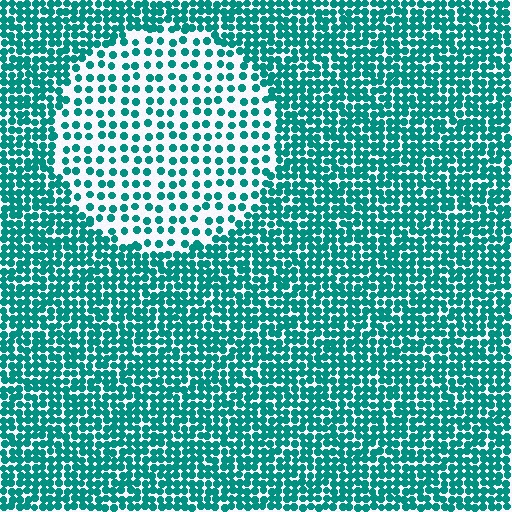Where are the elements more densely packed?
The elements are more densely packed outside the circle boundary.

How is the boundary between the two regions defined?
The boundary is defined by a change in element density (approximately 2.3x ratio). All elements are the same color, size, and shape.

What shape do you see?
I see a circle.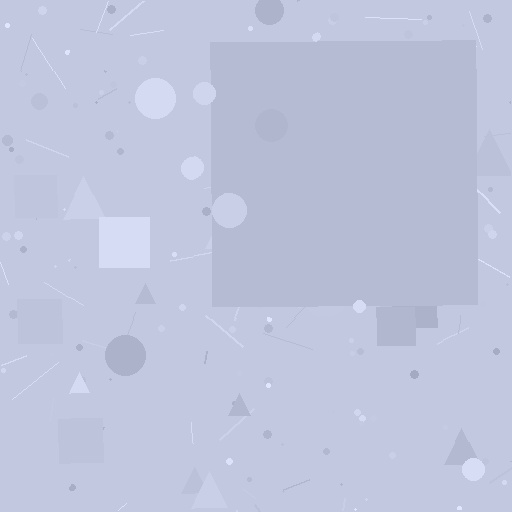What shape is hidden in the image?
A square is hidden in the image.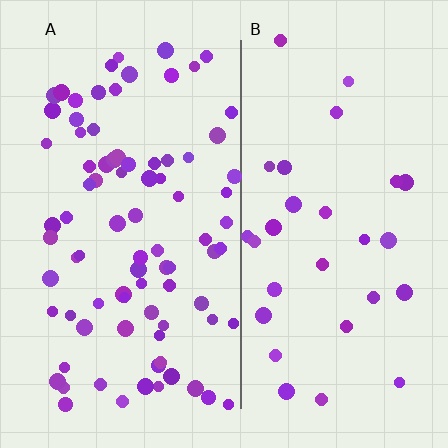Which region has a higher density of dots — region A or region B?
A (the left).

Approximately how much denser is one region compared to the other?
Approximately 2.8× — region A over region B.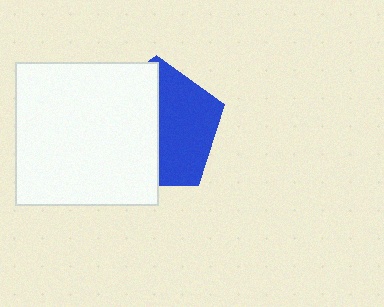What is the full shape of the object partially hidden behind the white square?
The partially hidden object is a blue pentagon.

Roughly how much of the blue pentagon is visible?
About half of it is visible (roughly 47%).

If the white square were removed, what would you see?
You would see the complete blue pentagon.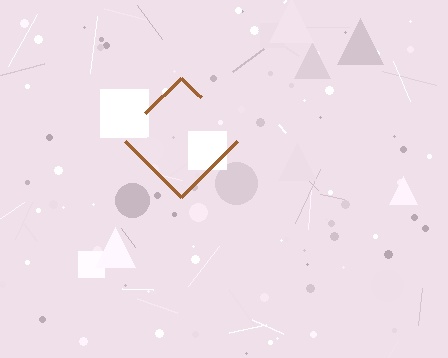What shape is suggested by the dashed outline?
The dashed outline suggests a diamond.